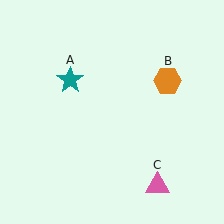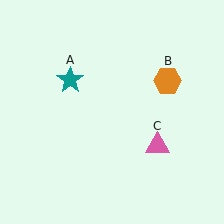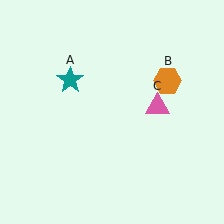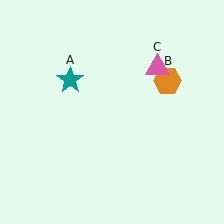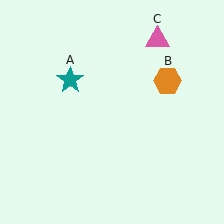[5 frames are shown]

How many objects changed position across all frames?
1 object changed position: pink triangle (object C).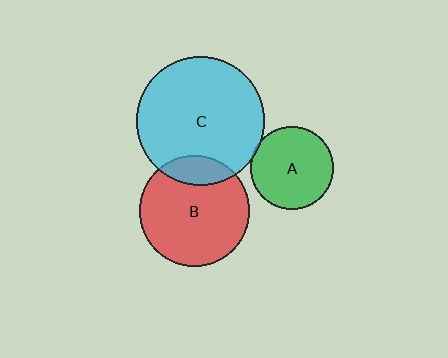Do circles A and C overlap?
Yes.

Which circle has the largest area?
Circle C (cyan).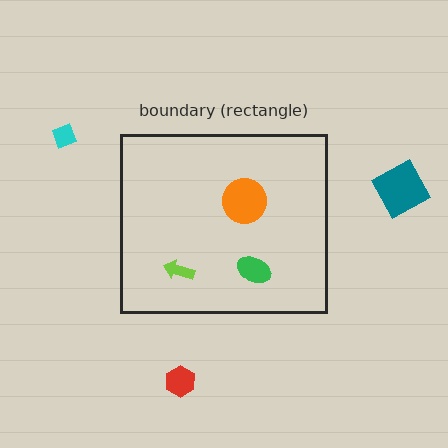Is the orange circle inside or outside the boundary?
Inside.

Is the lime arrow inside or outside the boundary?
Inside.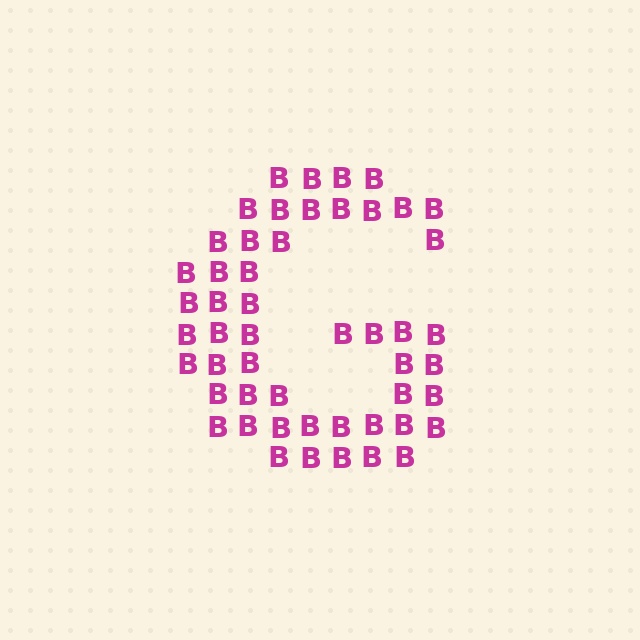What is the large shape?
The large shape is the letter G.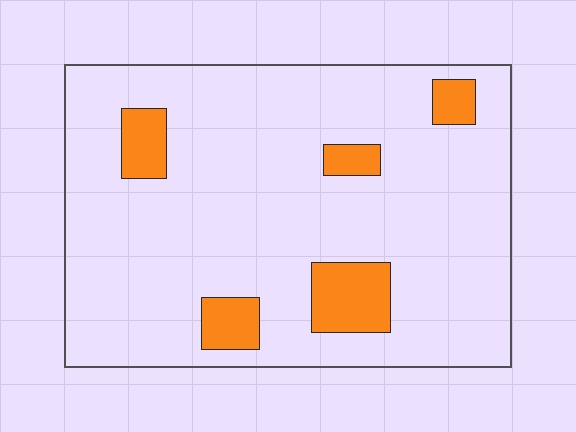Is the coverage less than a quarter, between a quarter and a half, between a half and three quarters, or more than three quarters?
Less than a quarter.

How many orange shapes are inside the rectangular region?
5.